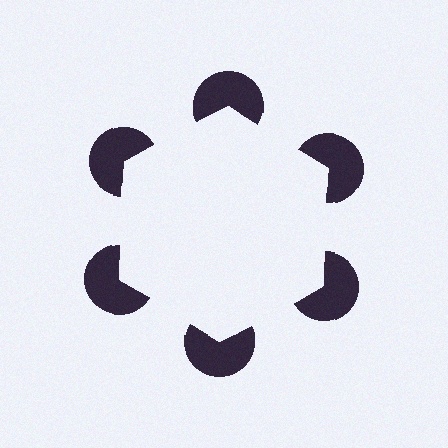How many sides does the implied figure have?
6 sides.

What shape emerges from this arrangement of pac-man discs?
An illusory hexagon — its edges are inferred from the aligned wedge cuts in the pac-man discs, not physically drawn.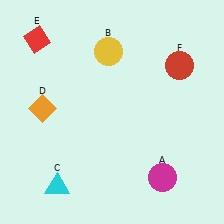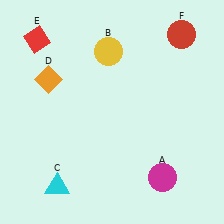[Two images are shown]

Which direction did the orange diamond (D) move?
The orange diamond (D) moved up.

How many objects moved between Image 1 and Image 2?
2 objects moved between the two images.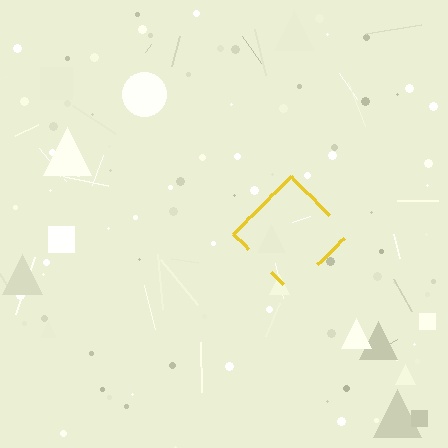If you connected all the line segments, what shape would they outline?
They would outline a diamond.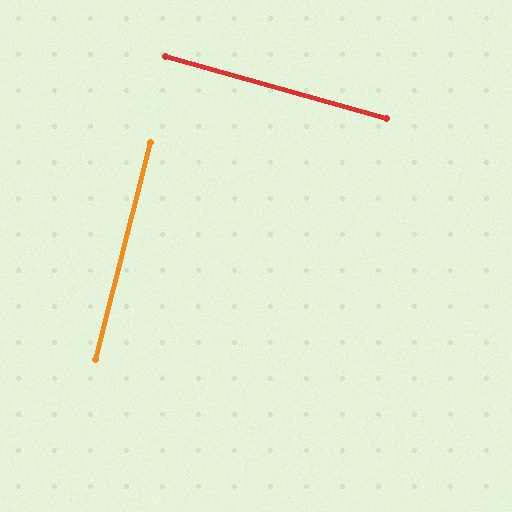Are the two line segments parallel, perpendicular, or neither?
Perpendicular — they meet at approximately 89°.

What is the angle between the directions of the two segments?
Approximately 89 degrees.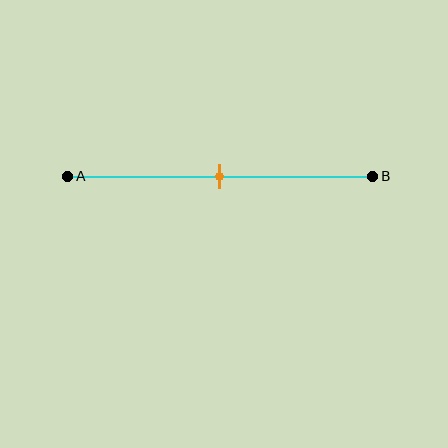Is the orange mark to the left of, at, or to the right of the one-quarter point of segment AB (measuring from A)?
The orange mark is to the right of the one-quarter point of segment AB.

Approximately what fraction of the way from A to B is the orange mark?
The orange mark is approximately 50% of the way from A to B.